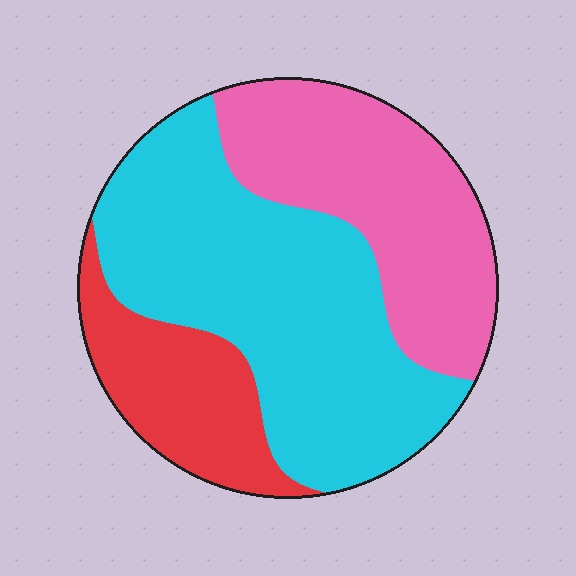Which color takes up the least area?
Red, at roughly 20%.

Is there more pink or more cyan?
Cyan.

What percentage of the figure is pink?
Pink covers 32% of the figure.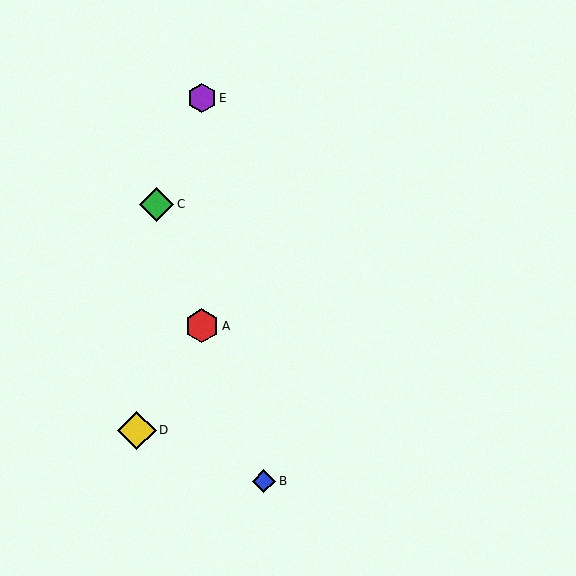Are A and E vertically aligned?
Yes, both are at x≈202.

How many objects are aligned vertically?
2 objects (A, E) are aligned vertically.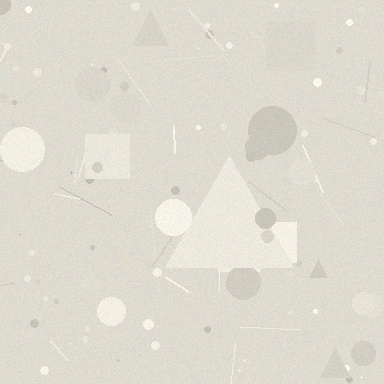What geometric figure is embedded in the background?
A triangle is embedded in the background.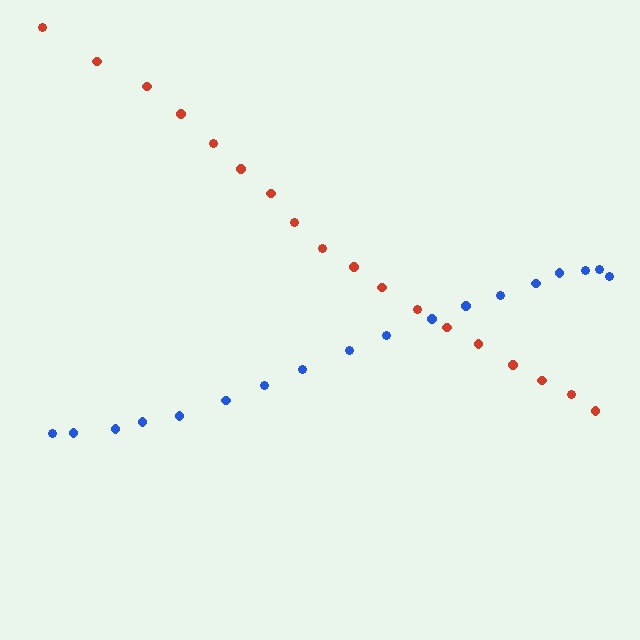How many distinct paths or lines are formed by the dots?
There are 2 distinct paths.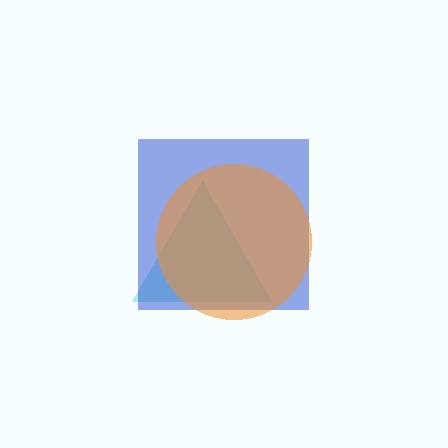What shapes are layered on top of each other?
The layered shapes are: a cyan triangle, a blue square, an orange circle.